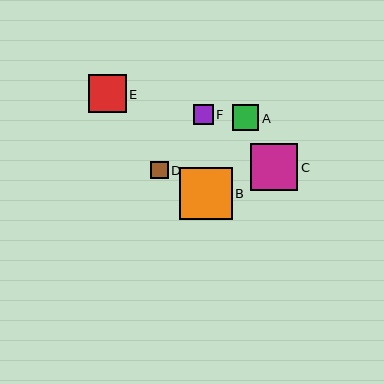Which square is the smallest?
Square D is the smallest with a size of approximately 17 pixels.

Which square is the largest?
Square B is the largest with a size of approximately 52 pixels.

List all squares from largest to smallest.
From largest to smallest: B, C, E, A, F, D.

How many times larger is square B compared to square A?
Square B is approximately 2.0 times the size of square A.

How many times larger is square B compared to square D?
Square B is approximately 3.0 times the size of square D.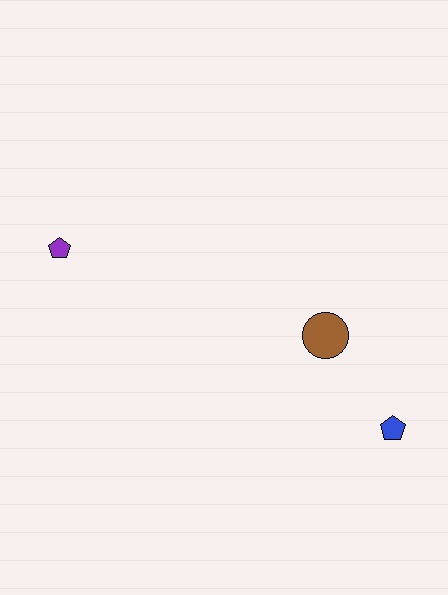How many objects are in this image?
There are 3 objects.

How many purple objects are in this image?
There is 1 purple object.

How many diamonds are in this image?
There are no diamonds.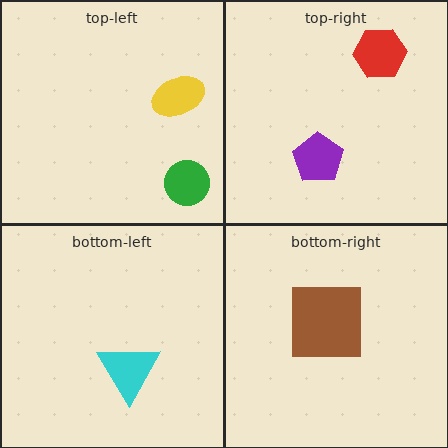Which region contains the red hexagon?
The top-right region.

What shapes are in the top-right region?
The red hexagon, the purple pentagon.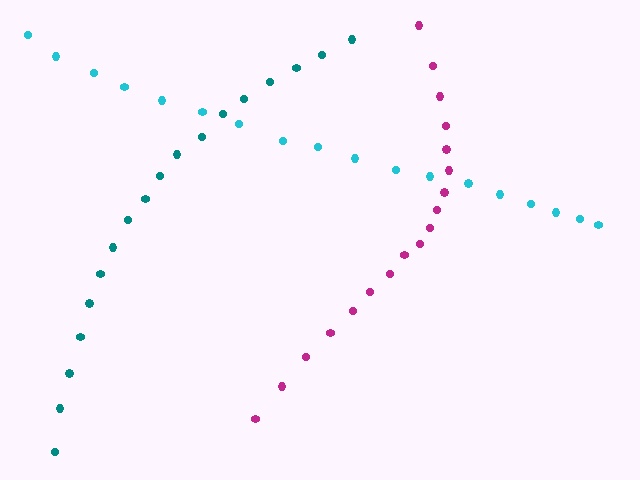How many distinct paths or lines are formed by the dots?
There are 3 distinct paths.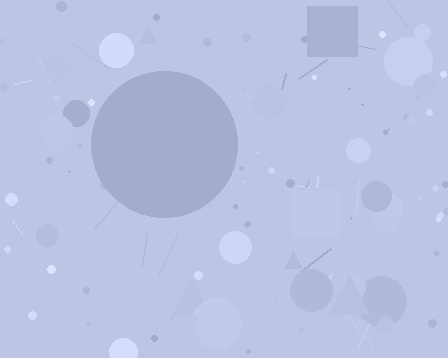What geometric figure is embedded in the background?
A circle is embedded in the background.